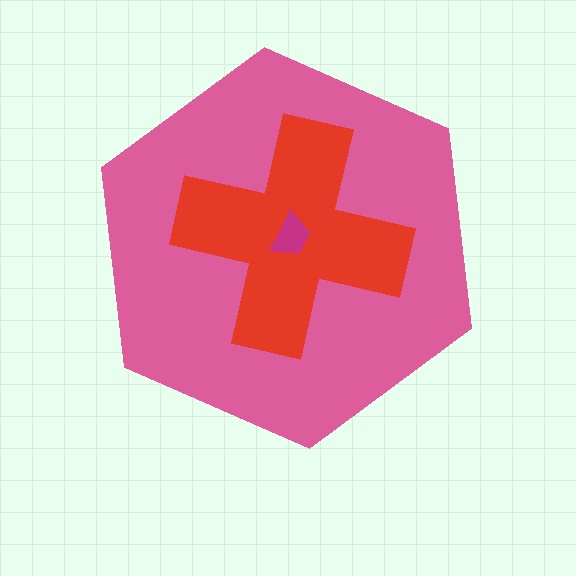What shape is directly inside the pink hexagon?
The red cross.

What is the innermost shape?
The magenta trapezoid.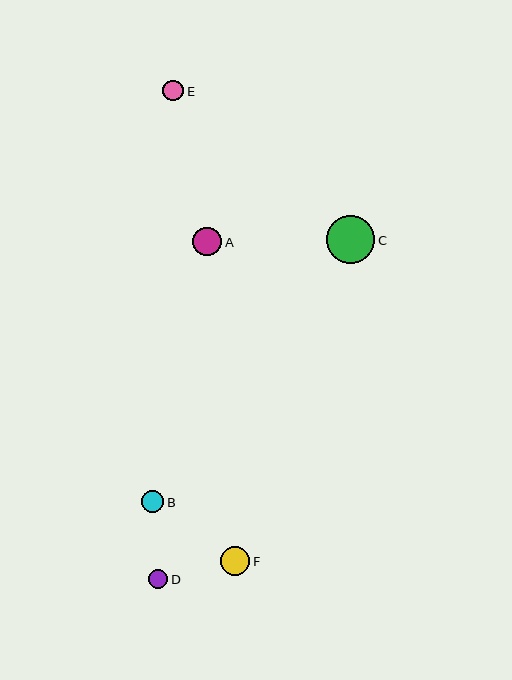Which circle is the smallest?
Circle D is the smallest with a size of approximately 19 pixels.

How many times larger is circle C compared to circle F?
Circle C is approximately 1.6 times the size of circle F.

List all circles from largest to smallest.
From largest to smallest: C, F, A, B, E, D.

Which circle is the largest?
Circle C is the largest with a size of approximately 48 pixels.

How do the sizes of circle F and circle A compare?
Circle F and circle A are approximately the same size.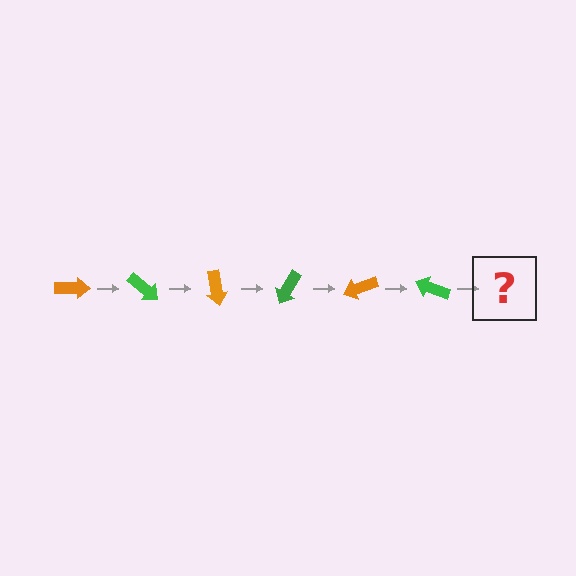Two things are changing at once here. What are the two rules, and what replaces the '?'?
The two rules are that it rotates 40 degrees each step and the color cycles through orange and green. The '?' should be an orange arrow, rotated 240 degrees from the start.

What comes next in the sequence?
The next element should be an orange arrow, rotated 240 degrees from the start.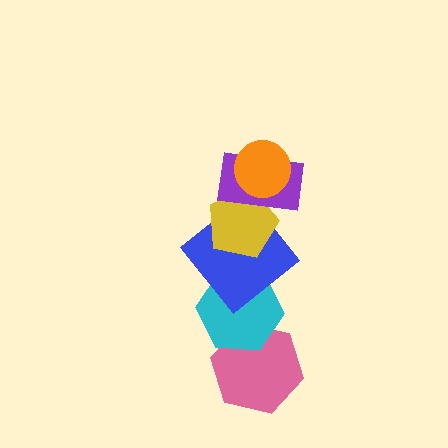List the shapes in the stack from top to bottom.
From top to bottom: the orange circle, the purple rectangle, the yellow pentagon, the blue diamond, the cyan hexagon, the pink hexagon.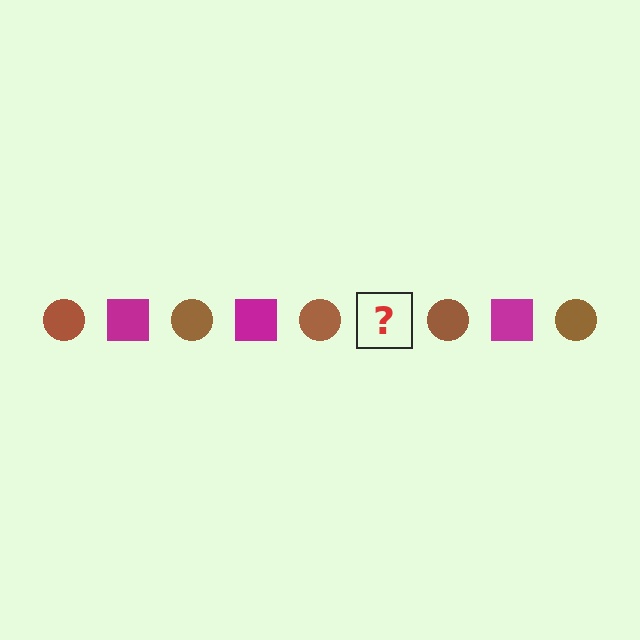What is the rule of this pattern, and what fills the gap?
The rule is that the pattern alternates between brown circle and magenta square. The gap should be filled with a magenta square.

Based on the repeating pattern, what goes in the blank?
The blank should be a magenta square.